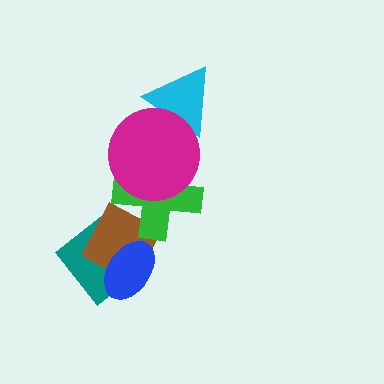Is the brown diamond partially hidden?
Yes, it is partially covered by another shape.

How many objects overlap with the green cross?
2 objects overlap with the green cross.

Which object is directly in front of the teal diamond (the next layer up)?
The brown diamond is directly in front of the teal diamond.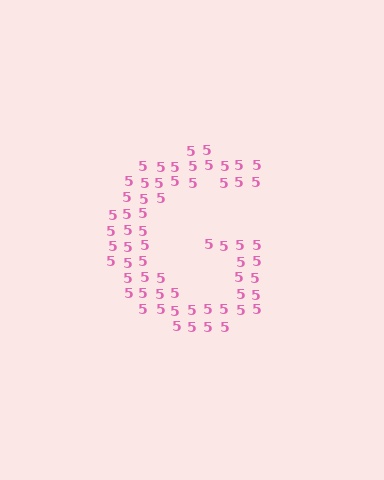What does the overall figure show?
The overall figure shows the letter G.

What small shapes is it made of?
It is made of small digit 5's.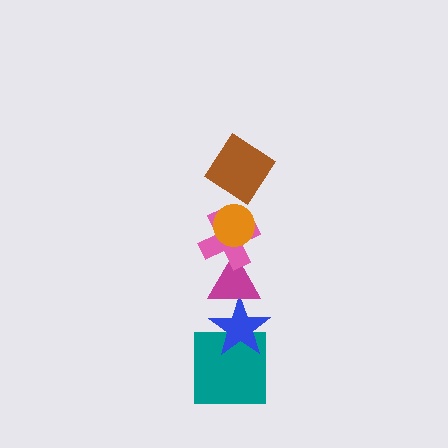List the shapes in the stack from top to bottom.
From top to bottom: the brown diamond, the orange circle, the pink cross, the magenta triangle, the blue star, the teal square.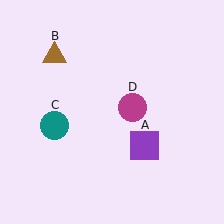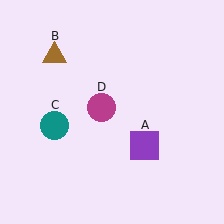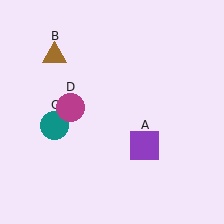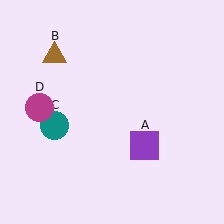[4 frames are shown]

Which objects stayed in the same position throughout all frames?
Purple square (object A) and brown triangle (object B) and teal circle (object C) remained stationary.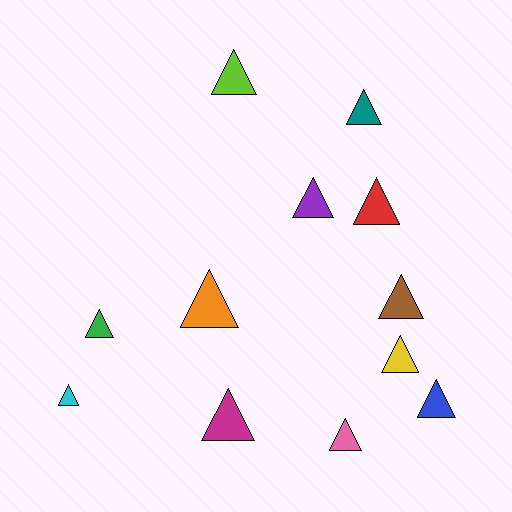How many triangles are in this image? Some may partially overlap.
There are 12 triangles.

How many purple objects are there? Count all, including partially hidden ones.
There is 1 purple object.